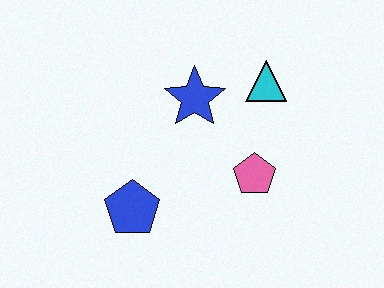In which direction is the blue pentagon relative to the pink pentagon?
The blue pentagon is to the left of the pink pentagon.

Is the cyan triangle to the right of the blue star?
Yes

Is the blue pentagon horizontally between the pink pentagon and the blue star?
No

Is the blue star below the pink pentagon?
No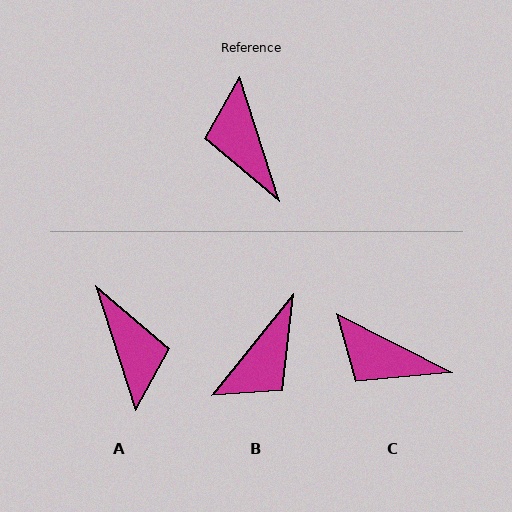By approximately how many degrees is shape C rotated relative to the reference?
Approximately 45 degrees counter-clockwise.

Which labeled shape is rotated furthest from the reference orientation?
A, about 180 degrees away.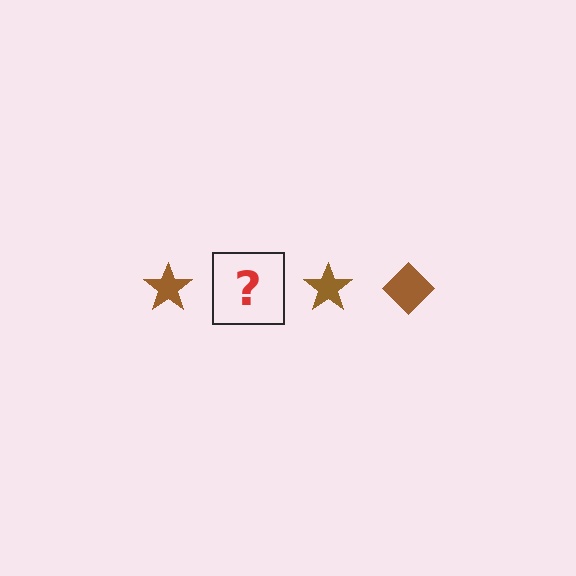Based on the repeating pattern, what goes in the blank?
The blank should be a brown diamond.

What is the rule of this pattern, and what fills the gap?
The rule is that the pattern cycles through star, diamond shapes in brown. The gap should be filled with a brown diamond.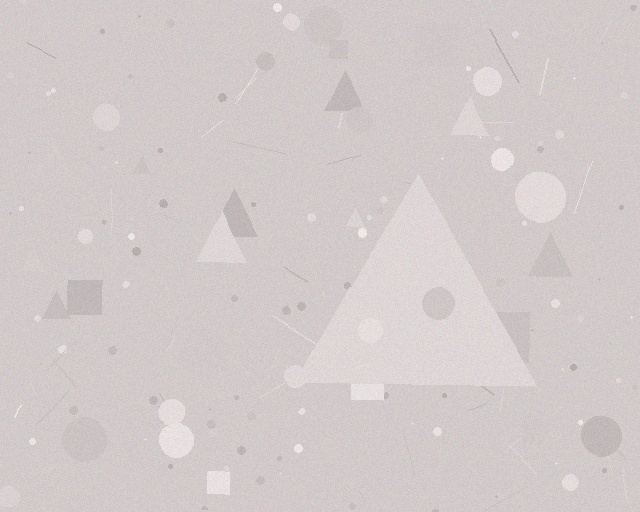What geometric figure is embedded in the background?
A triangle is embedded in the background.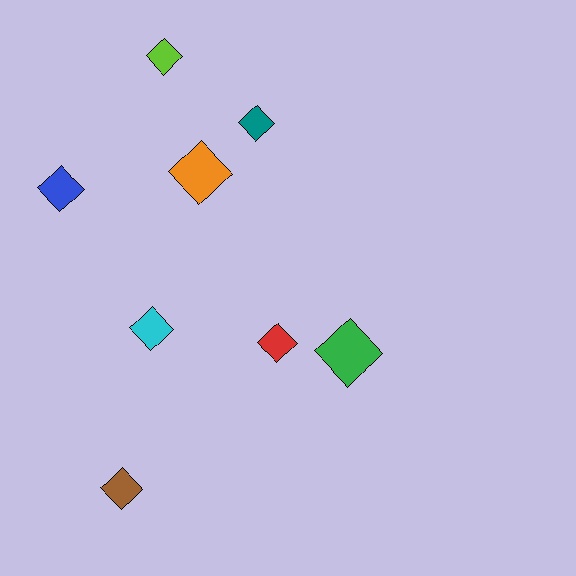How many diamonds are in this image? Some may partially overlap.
There are 8 diamonds.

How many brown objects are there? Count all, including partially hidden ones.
There is 1 brown object.